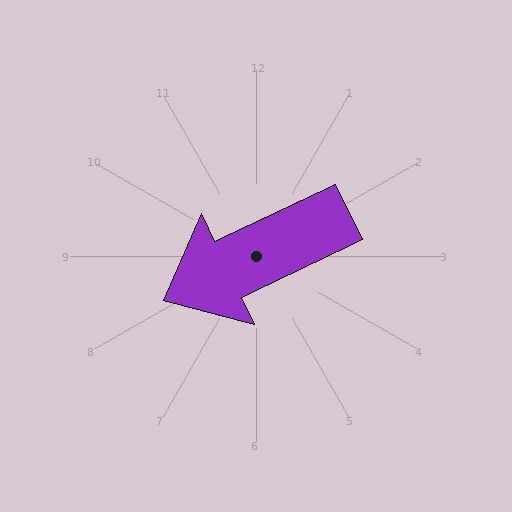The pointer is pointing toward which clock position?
Roughly 8 o'clock.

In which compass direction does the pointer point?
Southwest.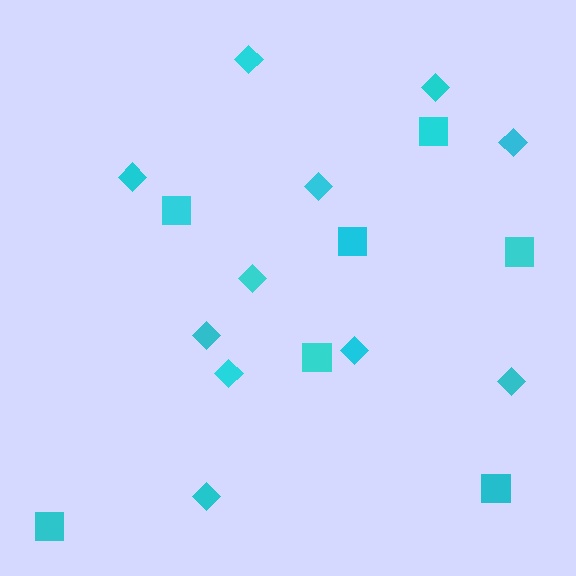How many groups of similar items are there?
There are 2 groups: one group of diamonds (11) and one group of squares (7).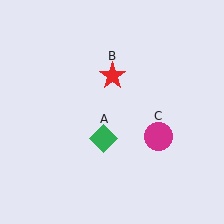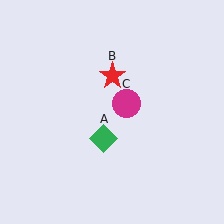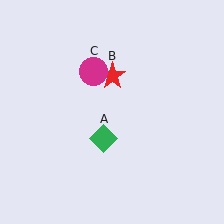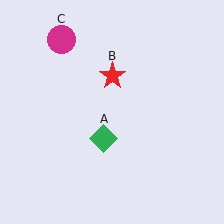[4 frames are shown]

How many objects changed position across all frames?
1 object changed position: magenta circle (object C).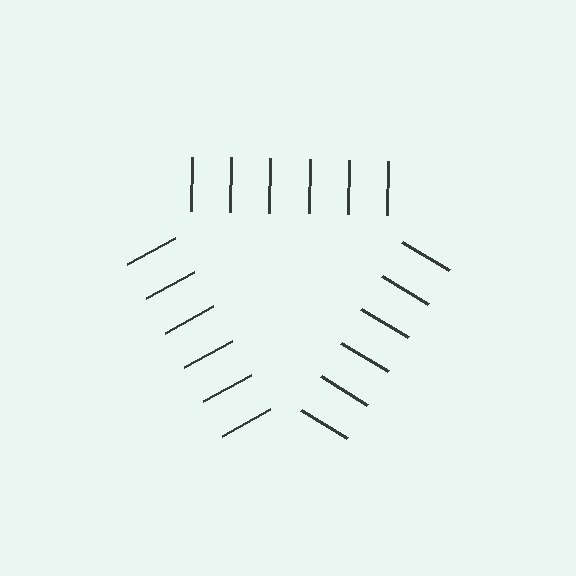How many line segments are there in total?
18 — 6 along each of the 3 edges.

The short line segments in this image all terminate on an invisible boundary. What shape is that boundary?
An illusory triangle — the line segments terminate on its edges but no continuous stroke is drawn.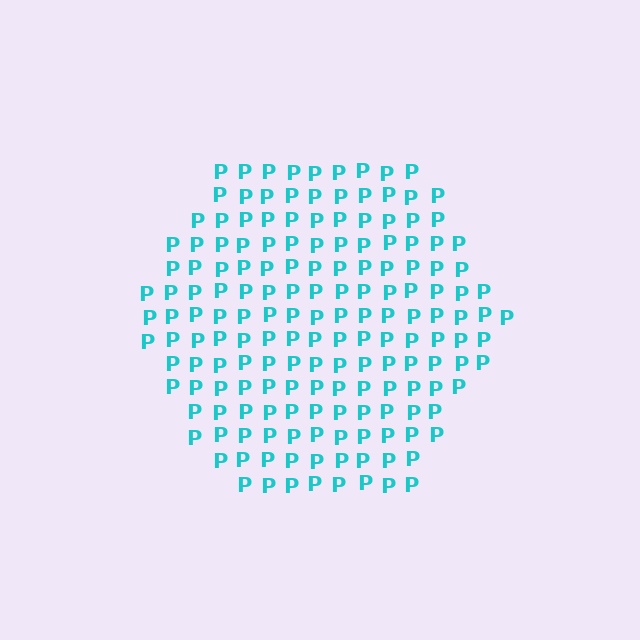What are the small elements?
The small elements are letter P's.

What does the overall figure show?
The overall figure shows a hexagon.